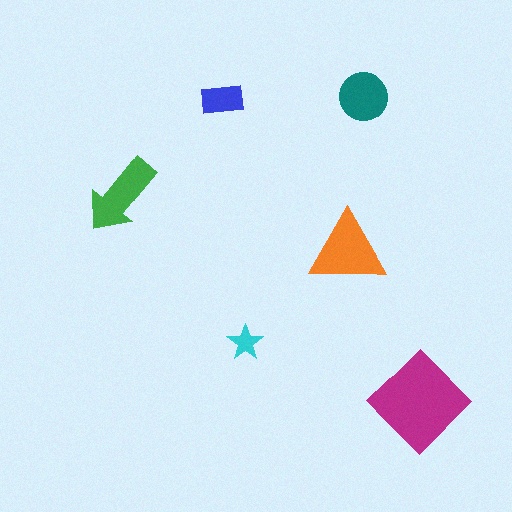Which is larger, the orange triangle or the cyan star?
The orange triangle.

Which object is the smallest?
The cyan star.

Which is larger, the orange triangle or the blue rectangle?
The orange triangle.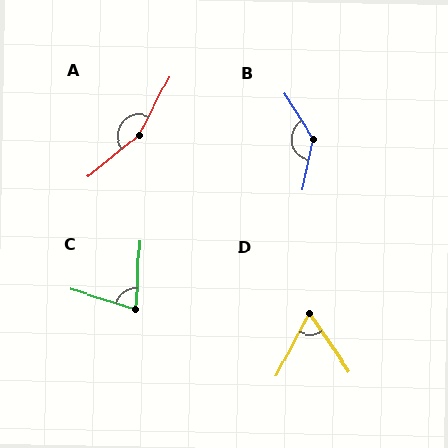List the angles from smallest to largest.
D (61°), C (75°), B (135°), A (156°).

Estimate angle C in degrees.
Approximately 75 degrees.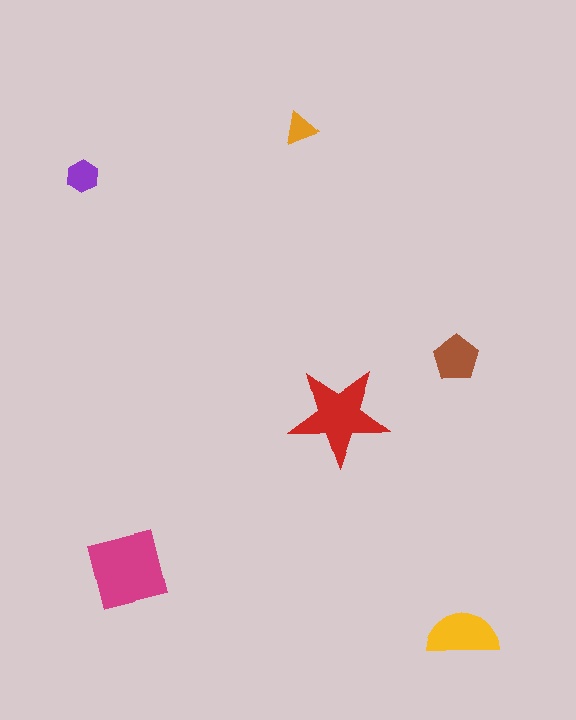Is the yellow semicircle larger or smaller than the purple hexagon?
Larger.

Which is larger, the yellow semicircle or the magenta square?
The magenta square.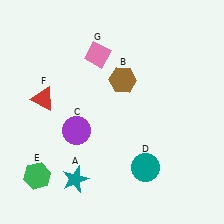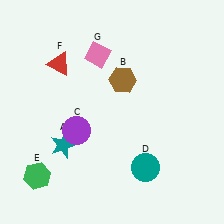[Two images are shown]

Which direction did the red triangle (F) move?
The red triangle (F) moved up.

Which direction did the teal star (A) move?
The teal star (A) moved up.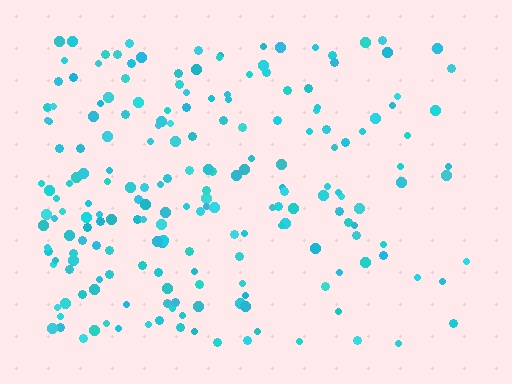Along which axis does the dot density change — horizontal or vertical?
Horizontal.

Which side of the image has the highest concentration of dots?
The left.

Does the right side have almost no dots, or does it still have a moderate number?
Still a moderate number, just noticeably fewer than the left.